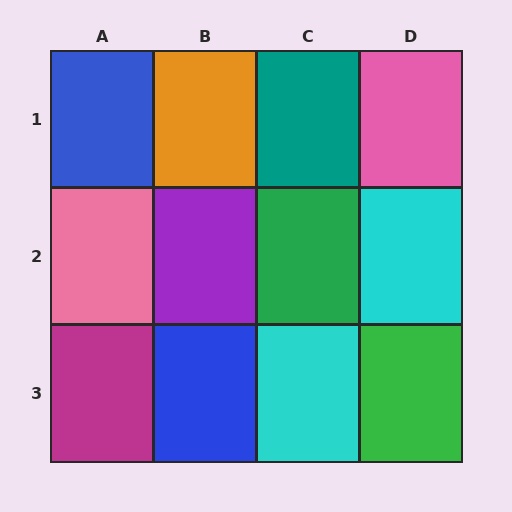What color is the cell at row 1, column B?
Orange.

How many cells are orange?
1 cell is orange.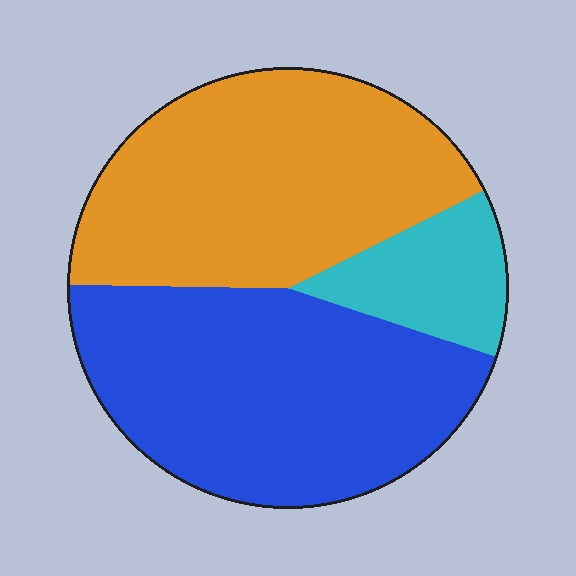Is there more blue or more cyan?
Blue.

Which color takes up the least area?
Cyan, at roughly 10%.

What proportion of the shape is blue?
Blue covers around 45% of the shape.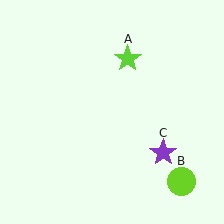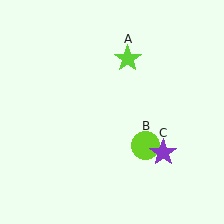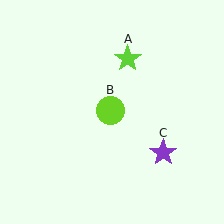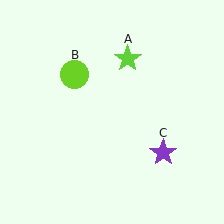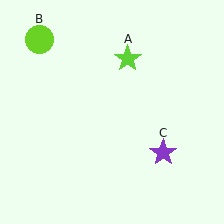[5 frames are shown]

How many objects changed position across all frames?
1 object changed position: lime circle (object B).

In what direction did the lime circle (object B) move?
The lime circle (object B) moved up and to the left.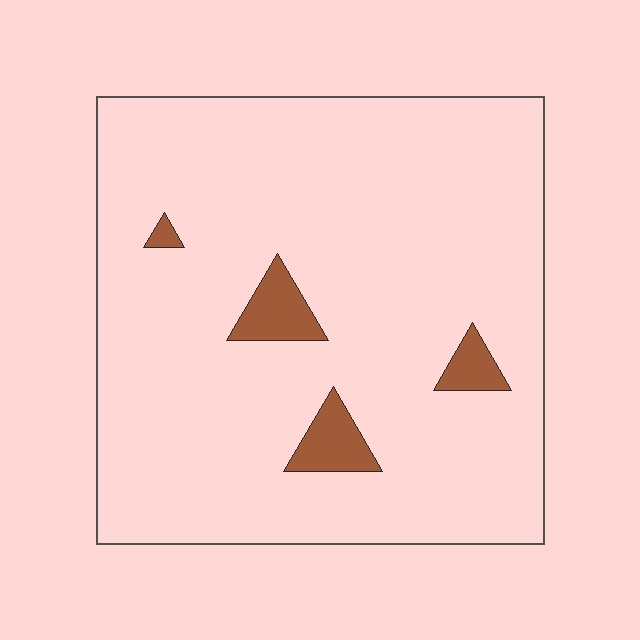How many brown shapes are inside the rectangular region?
4.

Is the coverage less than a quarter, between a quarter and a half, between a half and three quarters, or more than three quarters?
Less than a quarter.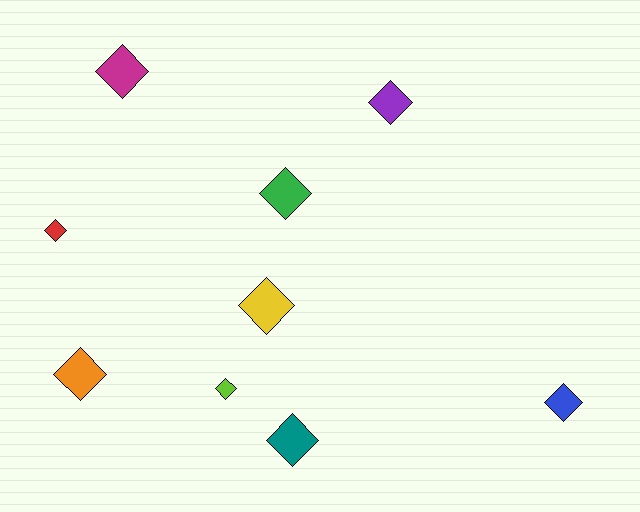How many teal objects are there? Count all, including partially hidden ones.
There is 1 teal object.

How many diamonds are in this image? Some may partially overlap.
There are 9 diamonds.